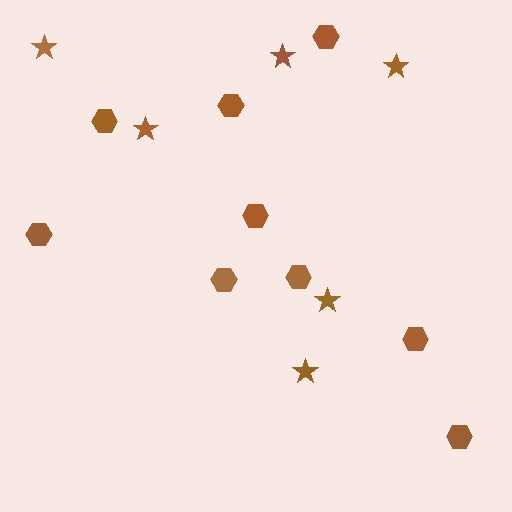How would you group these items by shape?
There are 2 groups: one group of hexagons (9) and one group of stars (6).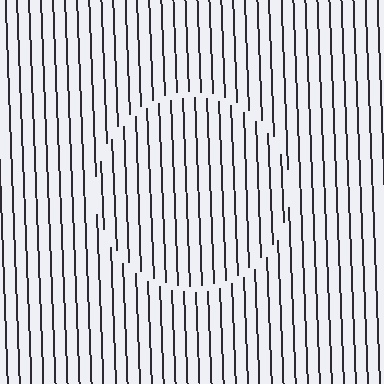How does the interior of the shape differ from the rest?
The interior of the shape contains the same grating, shifted by half a period — the contour is defined by the phase discontinuity where line-ends from the inner and outer gratings abut.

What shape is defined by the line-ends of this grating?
An illusory circle. The interior of the shape contains the same grating, shifted by half a period — the contour is defined by the phase discontinuity where line-ends from the inner and outer gratings abut.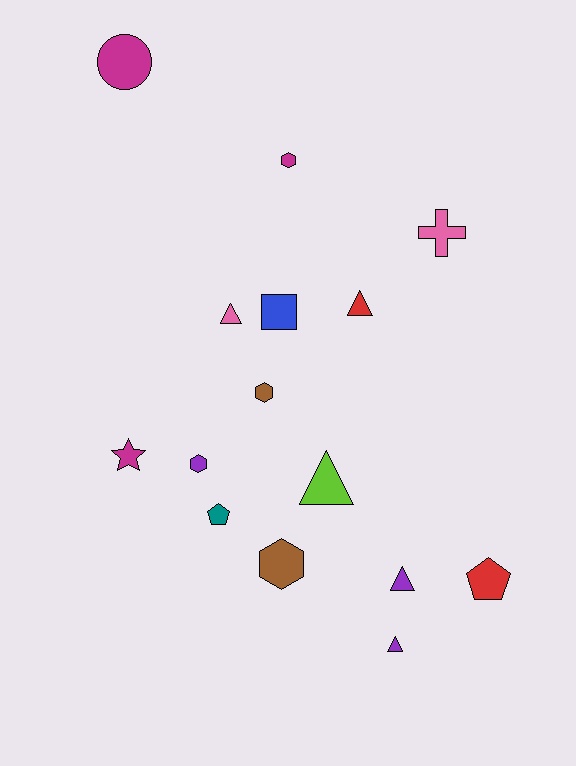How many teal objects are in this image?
There is 1 teal object.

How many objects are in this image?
There are 15 objects.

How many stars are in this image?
There is 1 star.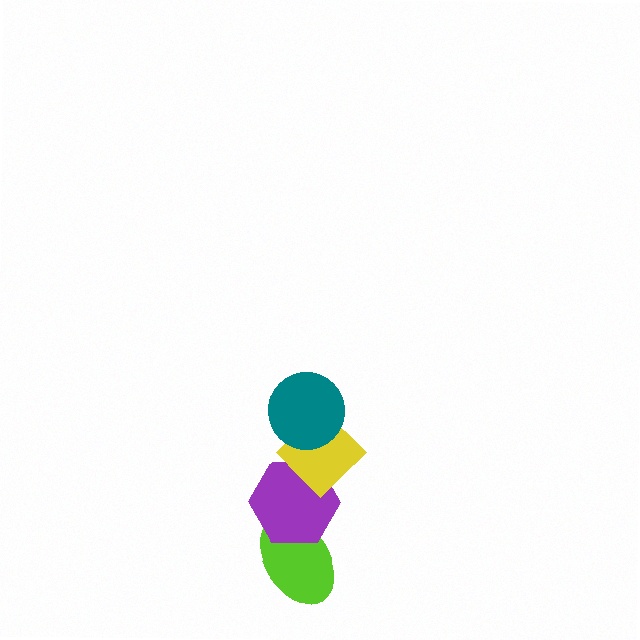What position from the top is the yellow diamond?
The yellow diamond is 2nd from the top.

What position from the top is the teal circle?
The teal circle is 1st from the top.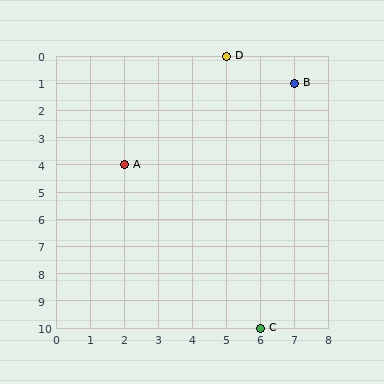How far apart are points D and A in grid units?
Points D and A are 3 columns and 4 rows apart (about 5.0 grid units diagonally).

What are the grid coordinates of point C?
Point C is at grid coordinates (6, 10).